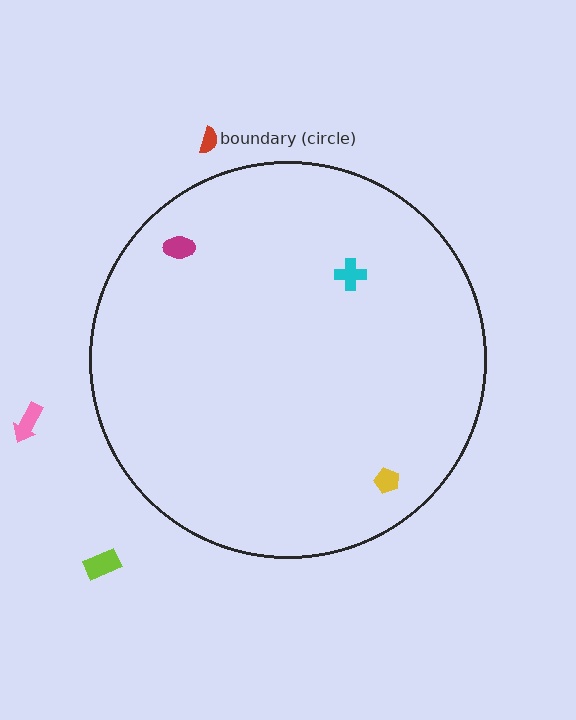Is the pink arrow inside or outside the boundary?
Outside.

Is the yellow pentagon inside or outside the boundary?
Inside.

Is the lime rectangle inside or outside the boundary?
Outside.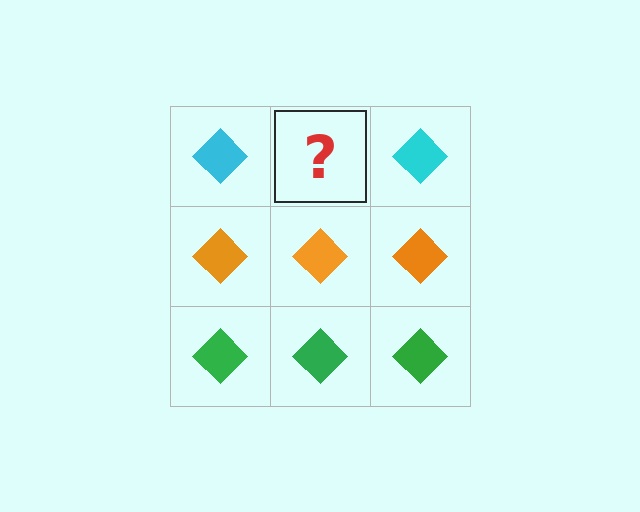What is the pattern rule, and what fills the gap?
The rule is that each row has a consistent color. The gap should be filled with a cyan diamond.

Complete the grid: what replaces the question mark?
The question mark should be replaced with a cyan diamond.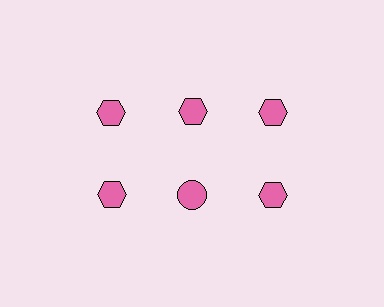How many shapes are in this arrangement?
There are 6 shapes arranged in a grid pattern.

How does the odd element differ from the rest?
It has a different shape: circle instead of hexagon.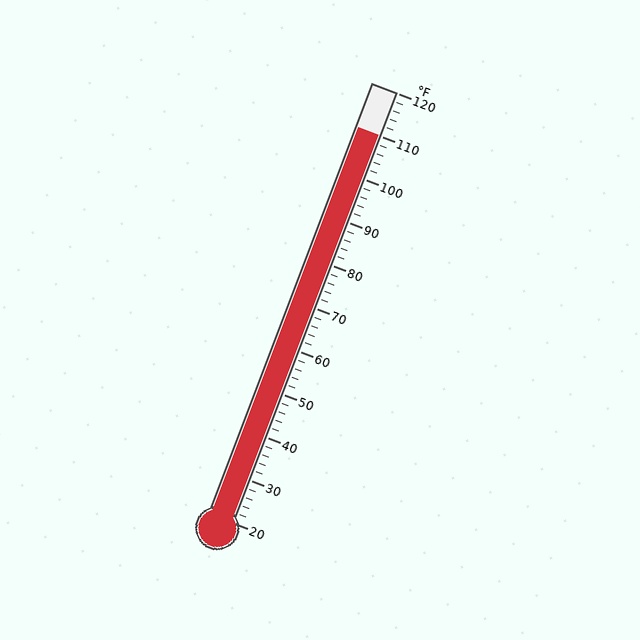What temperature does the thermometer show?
The thermometer shows approximately 110°F.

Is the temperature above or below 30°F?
The temperature is above 30°F.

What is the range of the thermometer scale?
The thermometer scale ranges from 20°F to 120°F.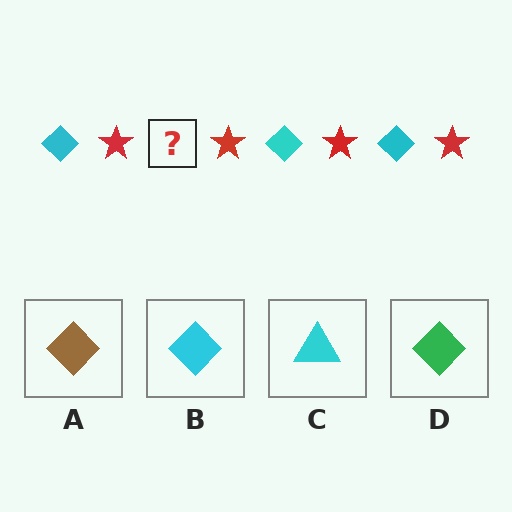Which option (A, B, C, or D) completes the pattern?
B.